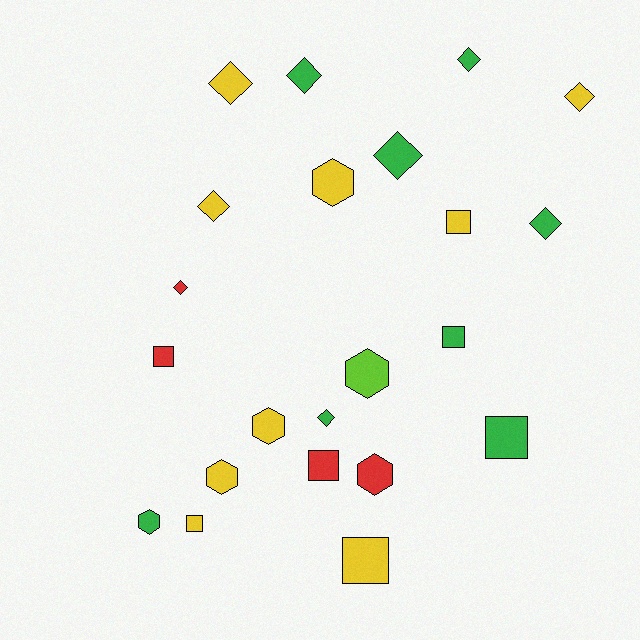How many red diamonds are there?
There is 1 red diamond.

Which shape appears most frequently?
Diamond, with 9 objects.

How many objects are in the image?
There are 22 objects.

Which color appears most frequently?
Yellow, with 9 objects.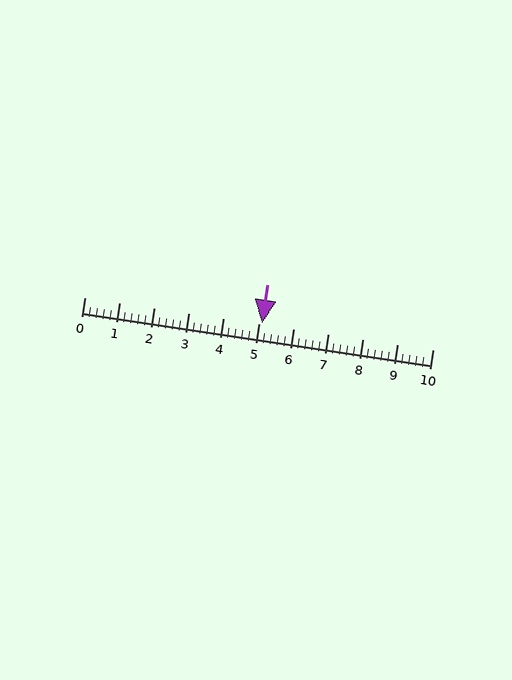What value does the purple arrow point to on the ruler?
The purple arrow points to approximately 5.1.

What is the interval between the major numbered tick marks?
The major tick marks are spaced 1 units apart.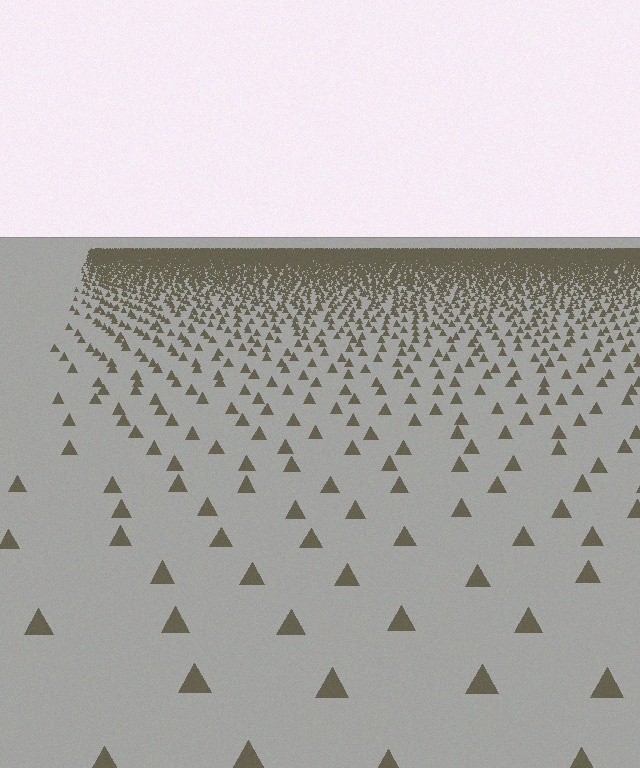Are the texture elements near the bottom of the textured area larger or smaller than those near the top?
Larger. Near the bottom, elements are closer to the viewer and appear at a bigger on-screen size.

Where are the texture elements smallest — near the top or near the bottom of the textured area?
Near the top.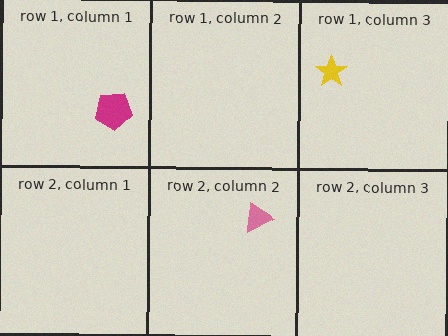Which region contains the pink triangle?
The row 2, column 2 region.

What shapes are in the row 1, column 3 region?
The yellow star.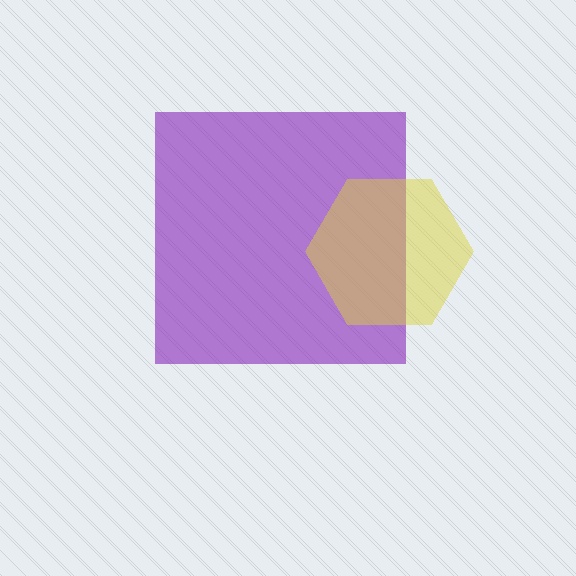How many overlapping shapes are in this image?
There are 2 overlapping shapes in the image.